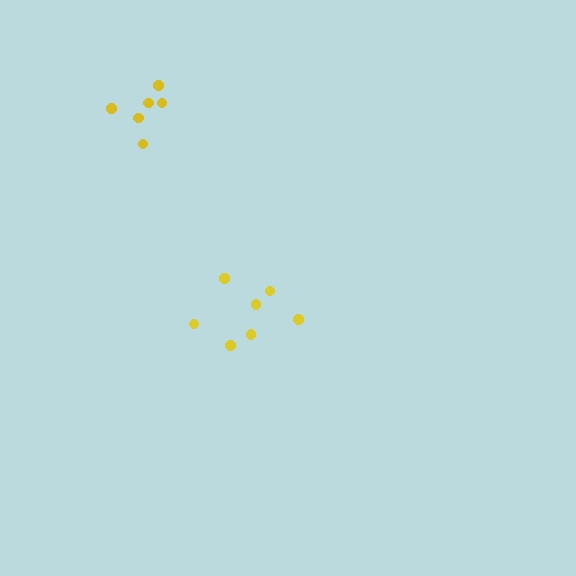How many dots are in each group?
Group 1: 7 dots, Group 2: 6 dots (13 total).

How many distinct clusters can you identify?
There are 2 distinct clusters.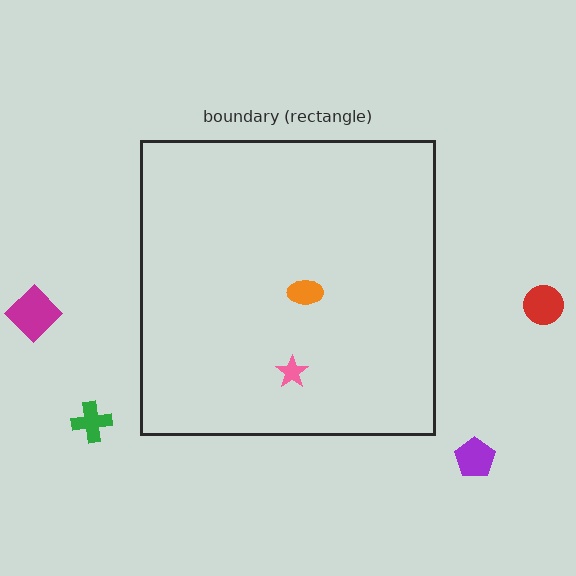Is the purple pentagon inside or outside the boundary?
Outside.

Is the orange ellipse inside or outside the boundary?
Inside.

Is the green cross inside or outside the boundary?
Outside.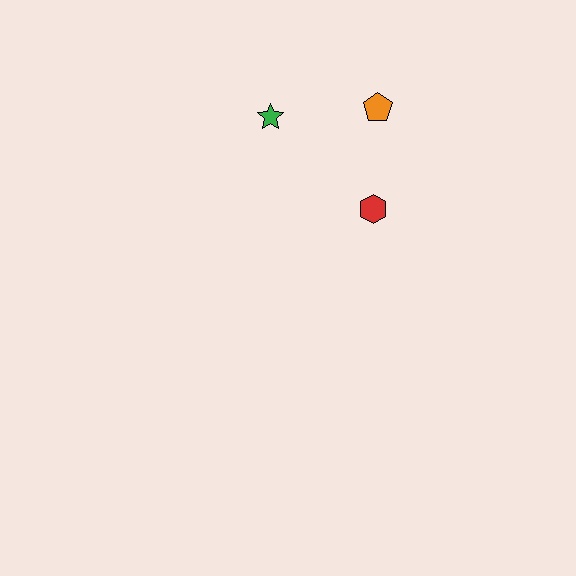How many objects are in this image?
There are 3 objects.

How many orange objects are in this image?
There is 1 orange object.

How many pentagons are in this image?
There is 1 pentagon.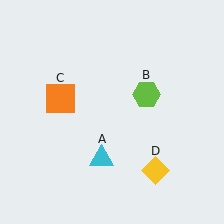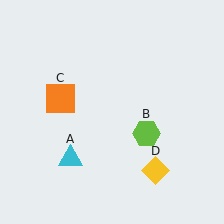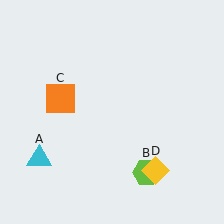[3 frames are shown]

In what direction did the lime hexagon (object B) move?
The lime hexagon (object B) moved down.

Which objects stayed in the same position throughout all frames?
Orange square (object C) and yellow diamond (object D) remained stationary.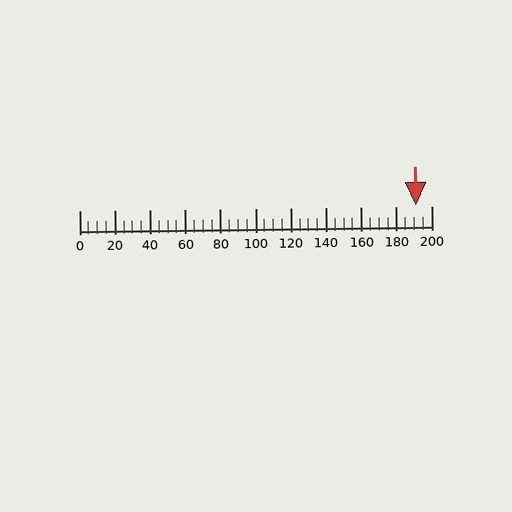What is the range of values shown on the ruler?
The ruler shows values from 0 to 200.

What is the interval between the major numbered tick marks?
The major tick marks are spaced 20 units apart.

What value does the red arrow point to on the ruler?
The red arrow points to approximately 191.